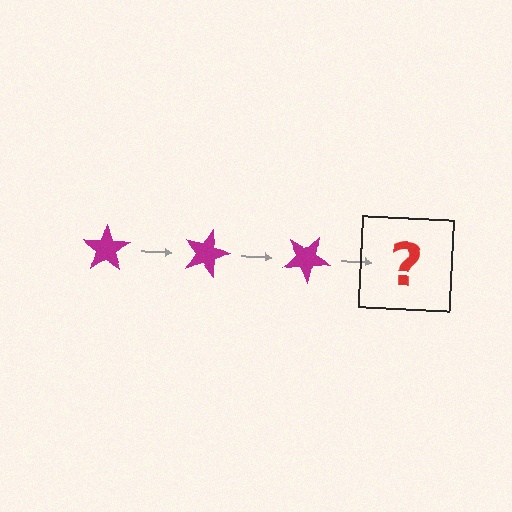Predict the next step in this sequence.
The next step is a magenta star rotated 45 degrees.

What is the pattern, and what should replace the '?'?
The pattern is that the star rotates 15 degrees each step. The '?' should be a magenta star rotated 45 degrees.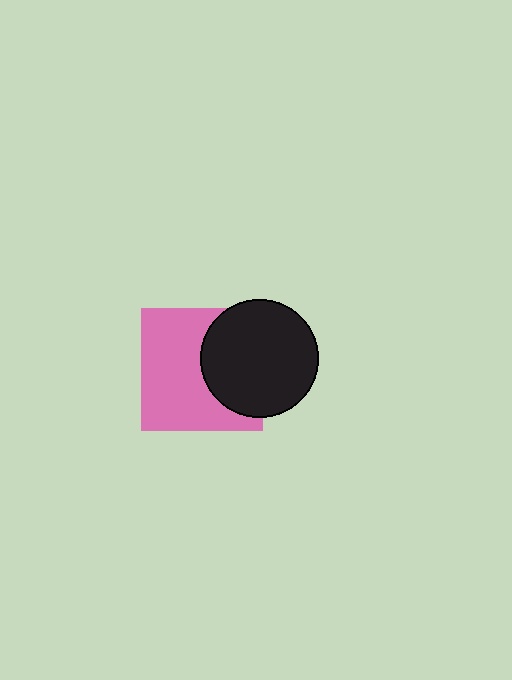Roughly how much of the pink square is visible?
About half of it is visible (roughly 62%).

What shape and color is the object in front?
The object in front is a black circle.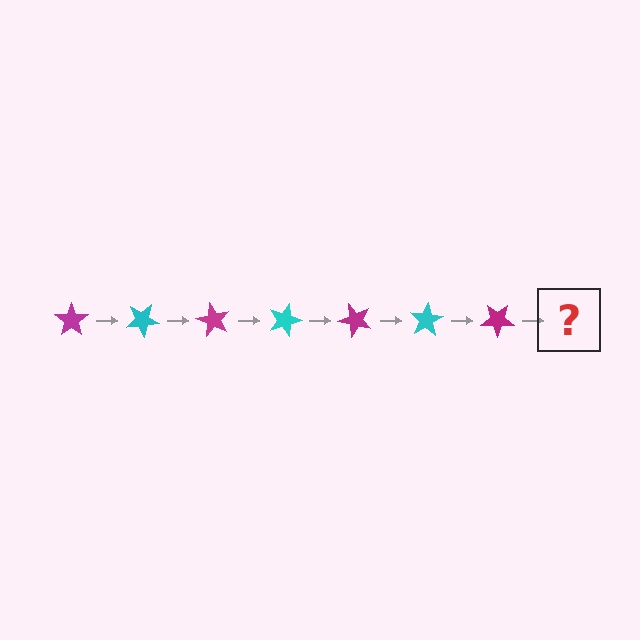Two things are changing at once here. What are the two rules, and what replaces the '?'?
The two rules are that it rotates 30 degrees each step and the color cycles through magenta and cyan. The '?' should be a cyan star, rotated 210 degrees from the start.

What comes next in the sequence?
The next element should be a cyan star, rotated 210 degrees from the start.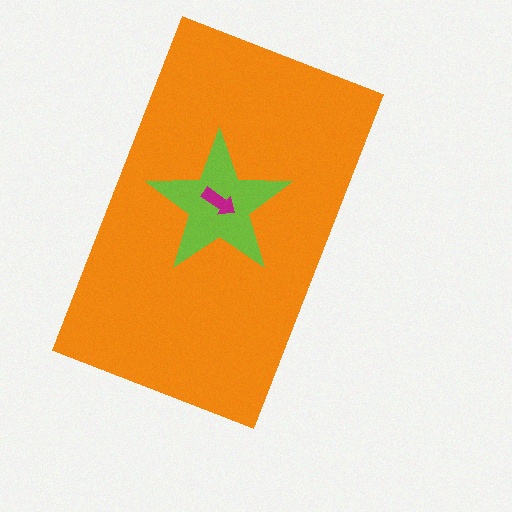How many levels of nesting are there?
3.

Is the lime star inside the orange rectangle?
Yes.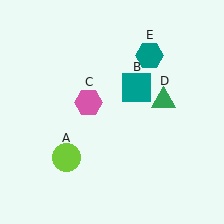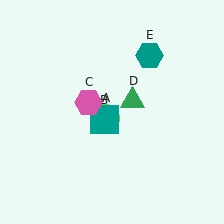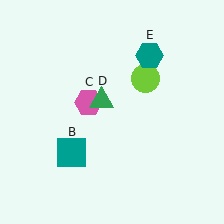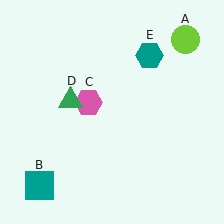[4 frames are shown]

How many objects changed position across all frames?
3 objects changed position: lime circle (object A), teal square (object B), green triangle (object D).